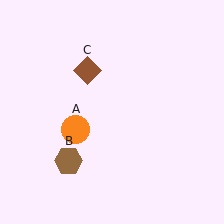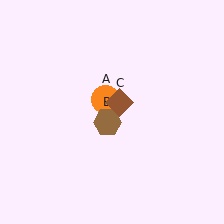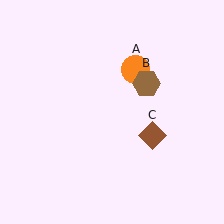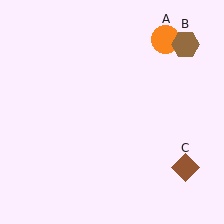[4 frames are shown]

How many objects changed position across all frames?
3 objects changed position: orange circle (object A), brown hexagon (object B), brown diamond (object C).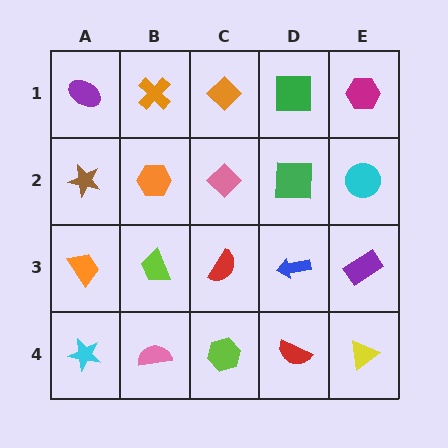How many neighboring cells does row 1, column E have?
2.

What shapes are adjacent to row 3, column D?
A green square (row 2, column D), a red semicircle (row 4, column D), a red semicircle (row 3, column C), a purple rectangle (row 3, column E).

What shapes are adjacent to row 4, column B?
A lime trapezoid (row 3, column B), a cyan star (row 4, column A), a lime hexagon (row 4, column C).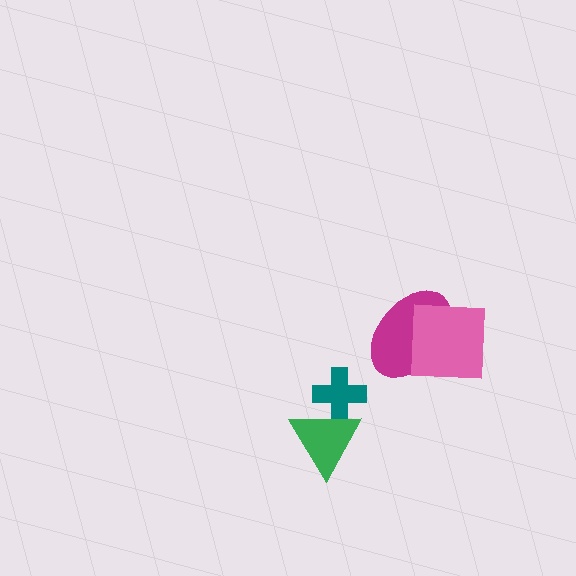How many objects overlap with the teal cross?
1 object overlaps with the teal cross.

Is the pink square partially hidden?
No, no other shape covers it.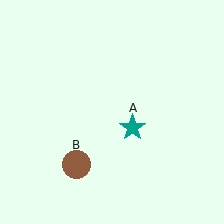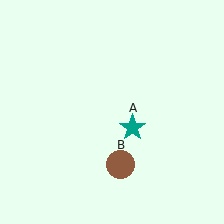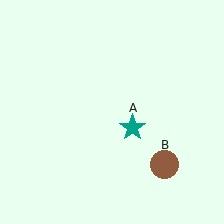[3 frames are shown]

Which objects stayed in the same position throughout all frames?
Teal star (object A) remained stationary.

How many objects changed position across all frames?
1 object changed position: brown circle (object B).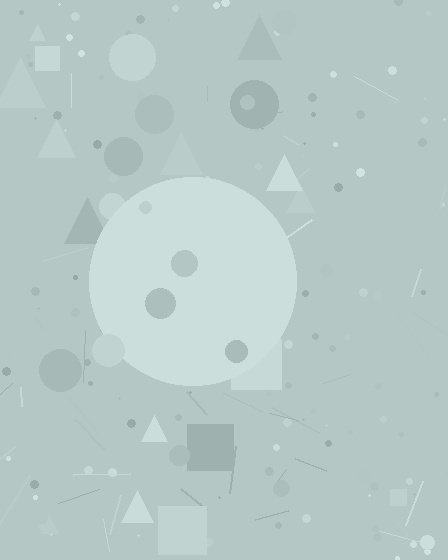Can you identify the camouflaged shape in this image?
The camouflaged shape is a circle.